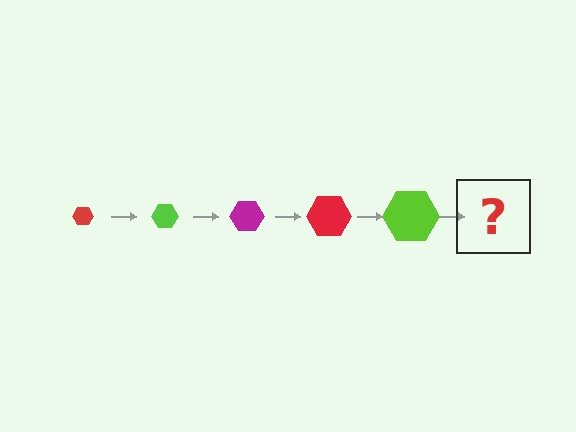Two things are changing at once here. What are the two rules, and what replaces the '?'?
The two rules are that the hexagon grows larger each step and the color cycles through red, lime, and magenta. The '?' should be a magenta hexagon, larger than the previous one.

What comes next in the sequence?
The next element should be a magenta hexagon, larger than the previous one.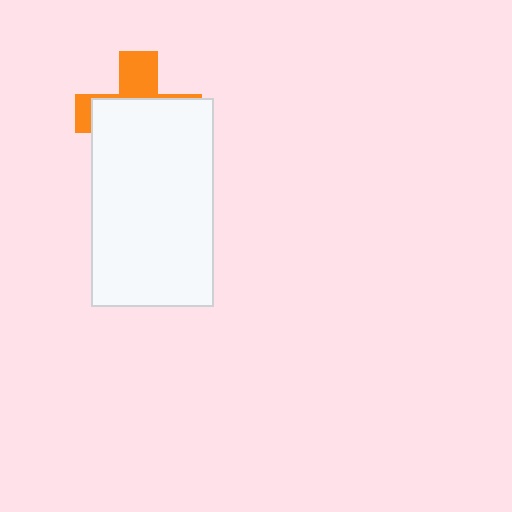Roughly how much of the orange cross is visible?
A small part of it is visible (roughly 32%).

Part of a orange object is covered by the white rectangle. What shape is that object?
It is a cross.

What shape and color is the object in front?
The object in front is a white rectangle.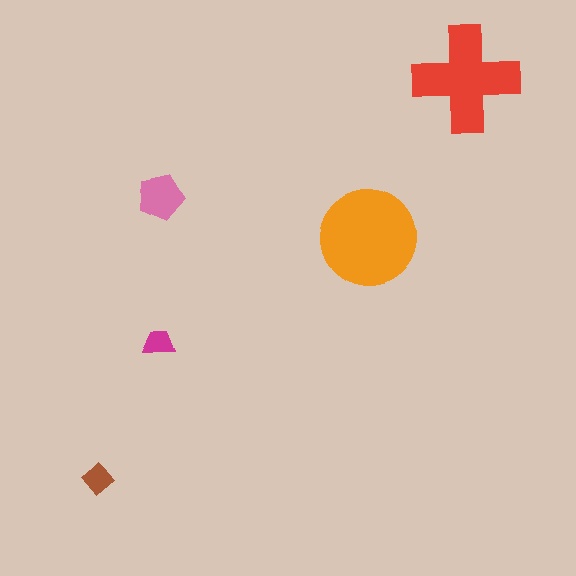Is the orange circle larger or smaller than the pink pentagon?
Larger.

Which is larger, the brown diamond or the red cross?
The red cross.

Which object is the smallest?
The magenta trapezoid.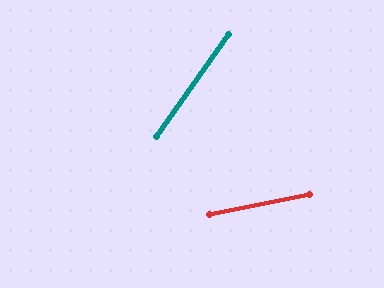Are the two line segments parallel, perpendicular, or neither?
Neither parallel nor perpendicular — they differ by about 43°.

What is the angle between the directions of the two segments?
Approximately 43 degrees.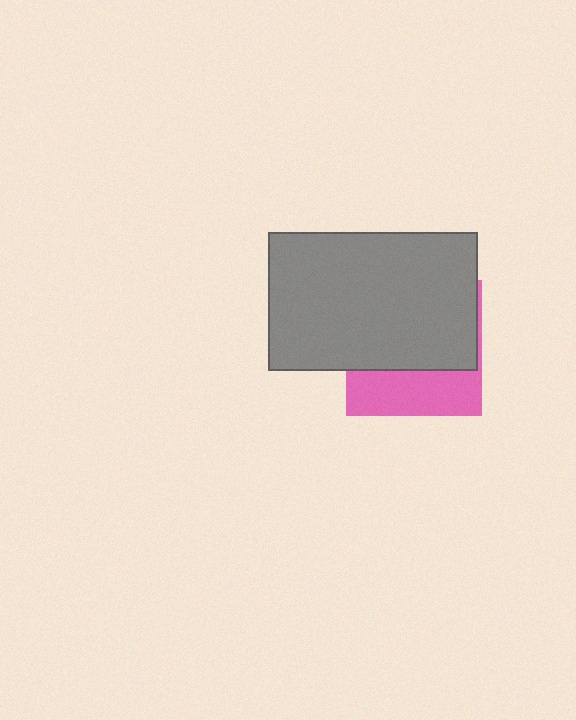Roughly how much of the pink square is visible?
A small part of it is visible (roughly 34%).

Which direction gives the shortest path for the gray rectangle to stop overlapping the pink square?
Moving up gives the shortest separation.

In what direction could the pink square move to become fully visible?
The pink square could move down. That would shift it out from behind the gray rectangle entirely.